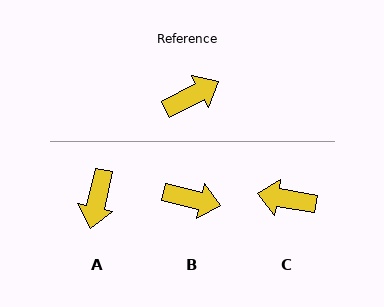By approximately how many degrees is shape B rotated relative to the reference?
Approximately 41 degrees clockwise.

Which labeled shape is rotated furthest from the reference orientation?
C, about 142 degrees away.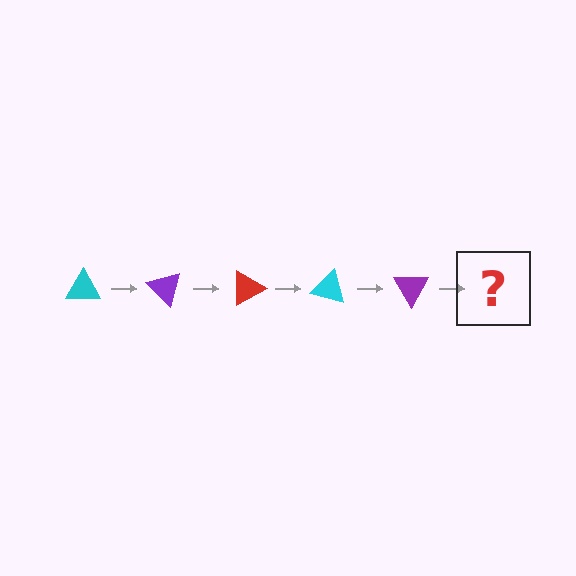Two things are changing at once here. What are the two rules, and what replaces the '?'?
The two rules are that it rotates 45 degrees each step and the color cycles through cyan, purple, and red. The '?' should be a red triangle, rotated 225 degrees from the start.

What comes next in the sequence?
The next element should be a red triangle, rotated 225 degrees from the start.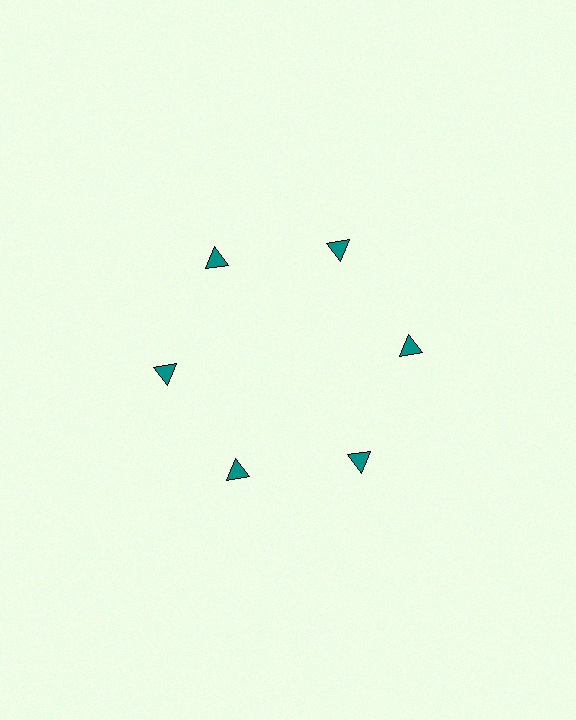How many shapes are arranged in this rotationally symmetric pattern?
There are 6 shapes, arranged in 6 groups of 1.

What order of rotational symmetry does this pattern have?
This pattern has 6-fold rotational symmetry.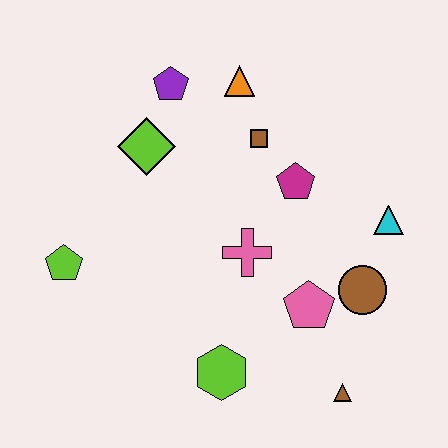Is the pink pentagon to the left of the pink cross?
No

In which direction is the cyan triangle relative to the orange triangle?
The cyan triangle is to the right of the orange triangle.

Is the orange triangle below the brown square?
No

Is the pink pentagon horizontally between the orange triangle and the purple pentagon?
No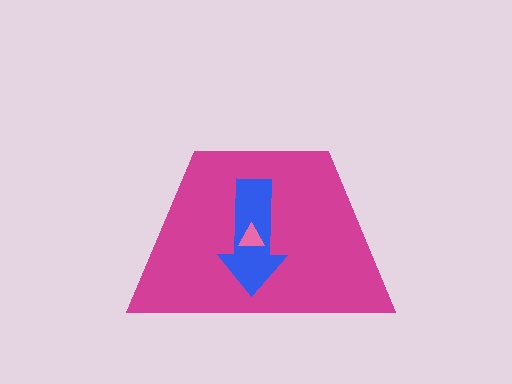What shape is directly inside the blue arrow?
The pink triangle.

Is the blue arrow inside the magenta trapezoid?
Yes.